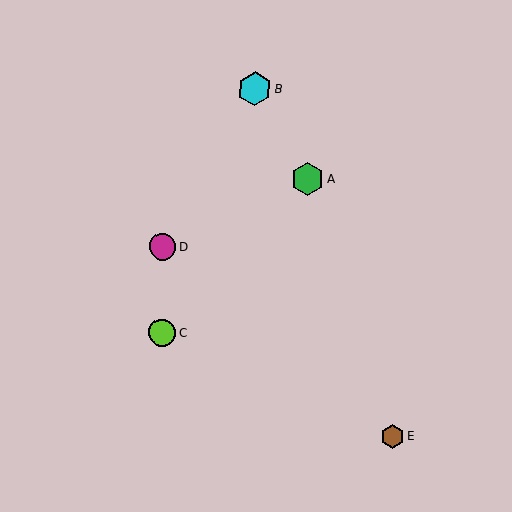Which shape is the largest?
The cyan hexagon (labeled B) is the largest.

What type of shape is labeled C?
Shape C is a lime circle.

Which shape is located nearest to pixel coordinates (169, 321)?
The lime circle (labeled C) at (162, 332) is nearest to that location.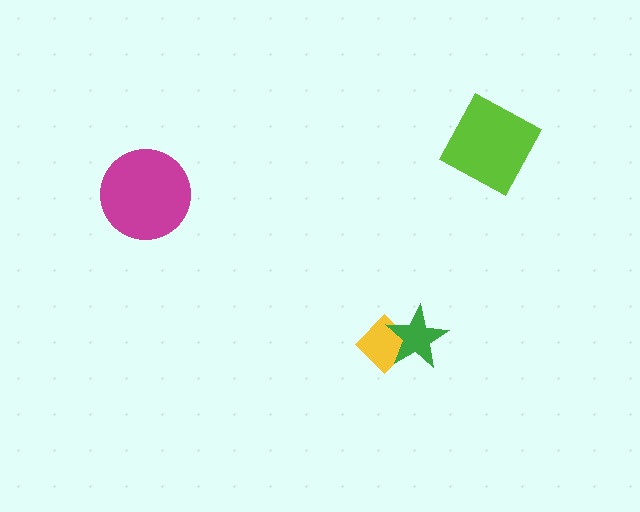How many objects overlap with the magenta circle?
0 objects overlap with the magenta circle.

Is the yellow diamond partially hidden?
Yes, it is partially covered by another shape.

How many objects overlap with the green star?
1 object overlaps with the green star.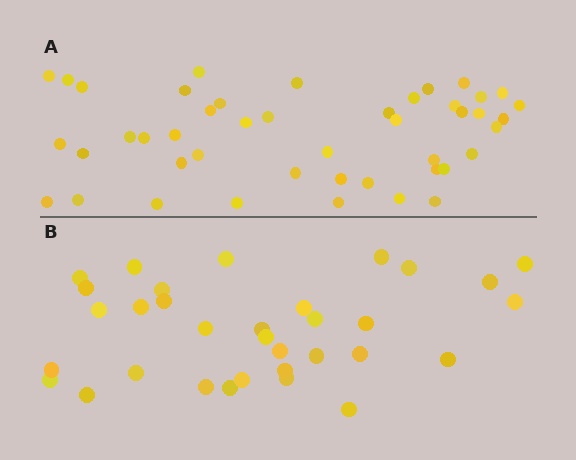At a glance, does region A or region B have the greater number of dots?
Region A (the top region) has more dots.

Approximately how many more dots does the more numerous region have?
Region A has roughly 12 or so more dots than region B.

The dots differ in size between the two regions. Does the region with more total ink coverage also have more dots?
No. Region B has more total ink coverage because its dots are larger, but region A actually contains more individual dots. Total area can be misleading — the number of items is what matters here.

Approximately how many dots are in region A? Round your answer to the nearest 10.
About 40 dots. (The exact count is 45, which rounds to 40.)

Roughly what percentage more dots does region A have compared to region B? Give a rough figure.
About 35% more.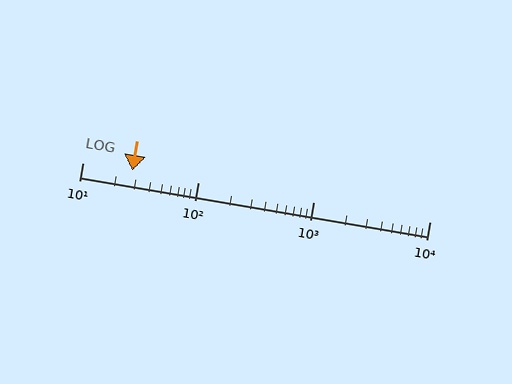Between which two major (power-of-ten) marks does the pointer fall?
The pointer is between 10 and 100.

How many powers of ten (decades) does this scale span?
The scale spans 3 decades, from 10 to 10000.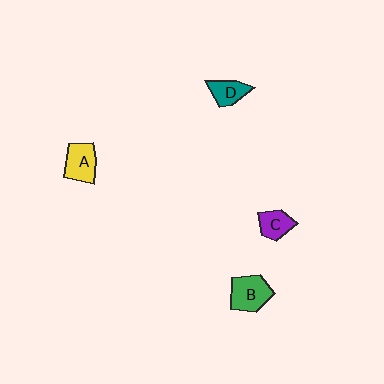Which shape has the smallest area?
Shape C (purple).